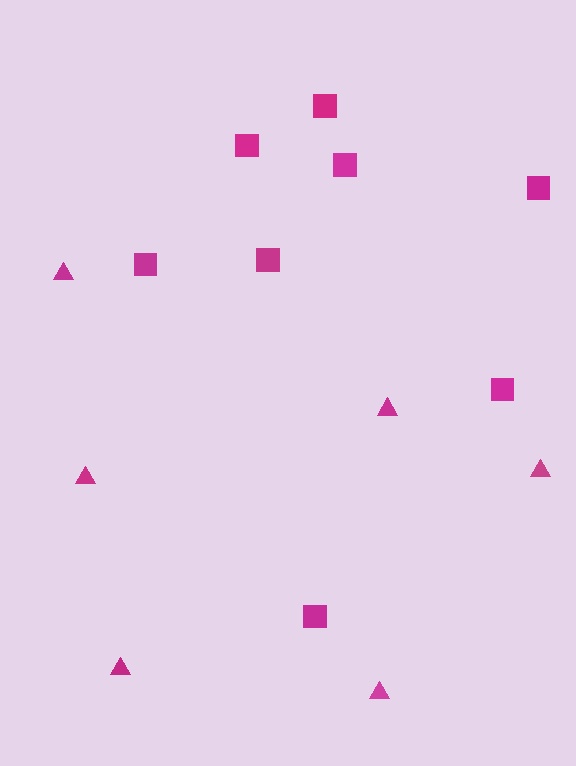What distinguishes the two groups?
There are 2 groups: one group of squares (8) and one group of triangles (6).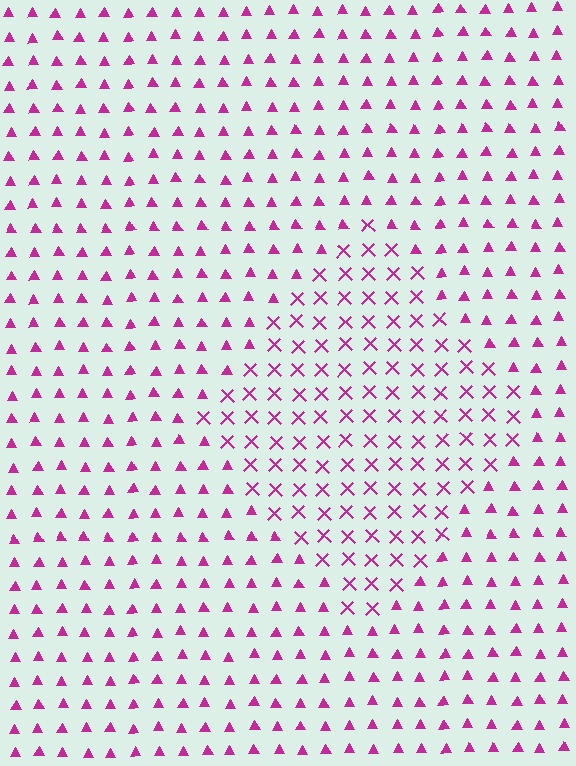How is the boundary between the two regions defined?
The boundary is defined by a change in element shape: X marks inside vs. triangles outside. All elements share the same color and spacing.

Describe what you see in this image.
The image is filled with small magenta elements arranged in a uniform grid. A diamond-shaped region contains X marks, while the surrounding area contains triangles. The boundary is defined purely by the change in element shape.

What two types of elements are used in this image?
The image uses X marks inside the diamond region and triangles outside it.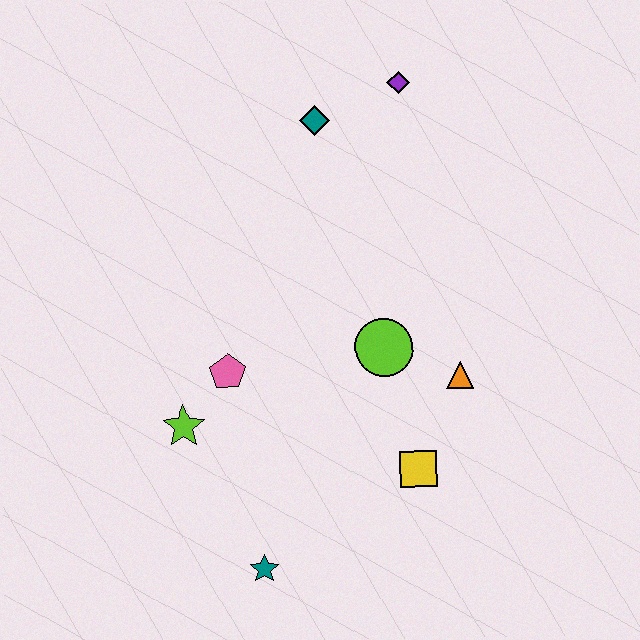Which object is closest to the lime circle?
The orange triangle is closest to the lime circle.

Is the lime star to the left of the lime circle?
Yes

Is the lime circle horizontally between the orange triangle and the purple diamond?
No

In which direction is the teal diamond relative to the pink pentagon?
The teal diamond is above the pink pentagon.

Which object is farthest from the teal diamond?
The teal star is farthest from the teal diamond.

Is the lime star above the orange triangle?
No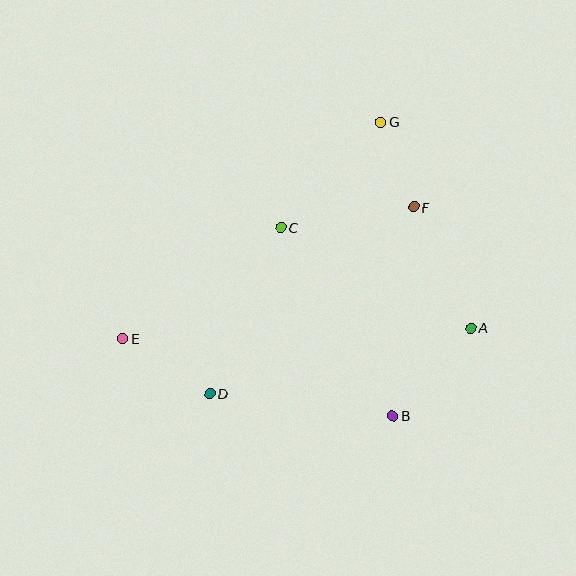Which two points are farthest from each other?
Points A and E are farthest from each other.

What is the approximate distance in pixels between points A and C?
The distance between A and C is approximately 215 pixels.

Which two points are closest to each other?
Points F and G are closest to each other.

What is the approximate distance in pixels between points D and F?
The distance between D and F is approximately 276 pixels.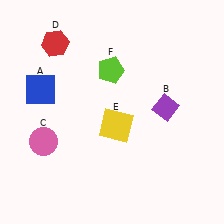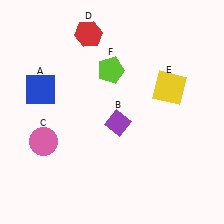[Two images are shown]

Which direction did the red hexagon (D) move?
The red hexagon (D) moved right.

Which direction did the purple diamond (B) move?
The purple diamond (B) moved left.